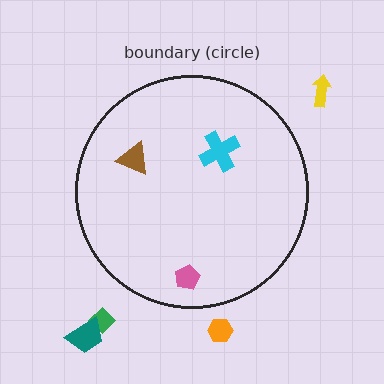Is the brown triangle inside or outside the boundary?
Inside.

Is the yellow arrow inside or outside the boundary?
Outside.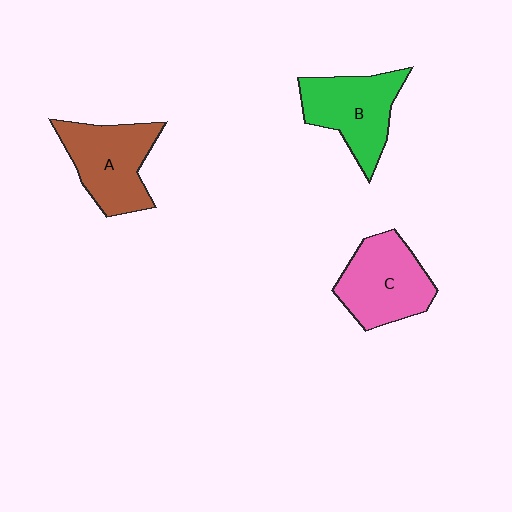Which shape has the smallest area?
Shape B (green).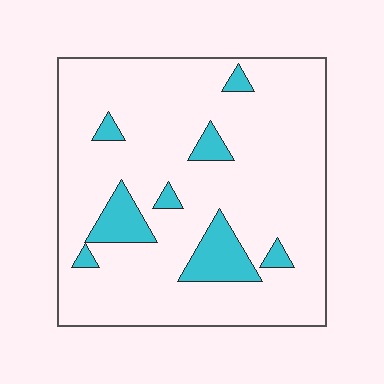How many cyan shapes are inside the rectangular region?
8.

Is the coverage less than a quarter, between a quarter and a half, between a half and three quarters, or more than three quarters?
Less than a quarter.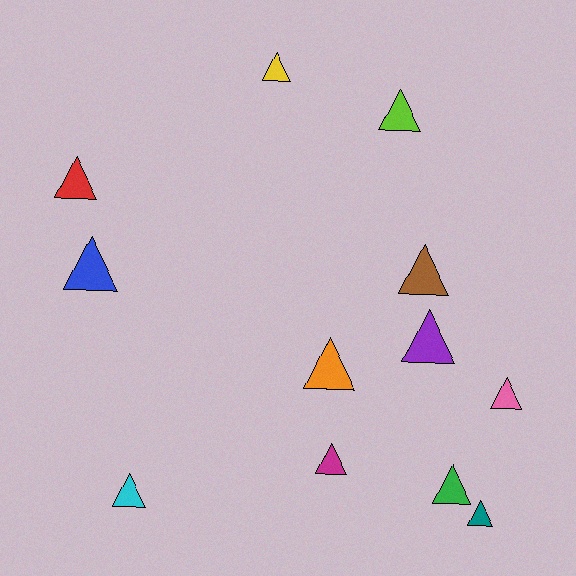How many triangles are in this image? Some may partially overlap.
There are 12 triangles.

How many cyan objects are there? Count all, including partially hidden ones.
There is 1 cyan object.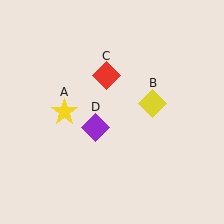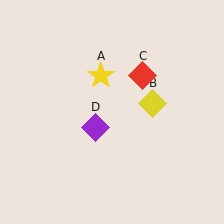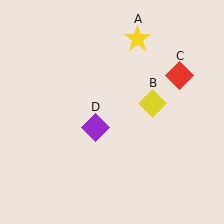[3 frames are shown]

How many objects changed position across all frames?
2 objects changed position: yellow star (object A), red diamond (object C).